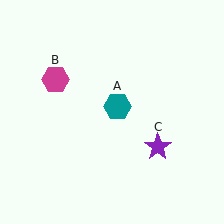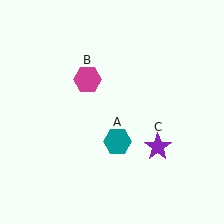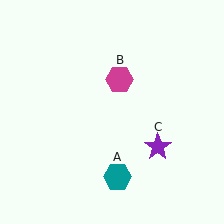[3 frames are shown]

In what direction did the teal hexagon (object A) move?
The teal hexagon (object A) moved down.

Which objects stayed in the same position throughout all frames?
Purple star (object C) remained stationary.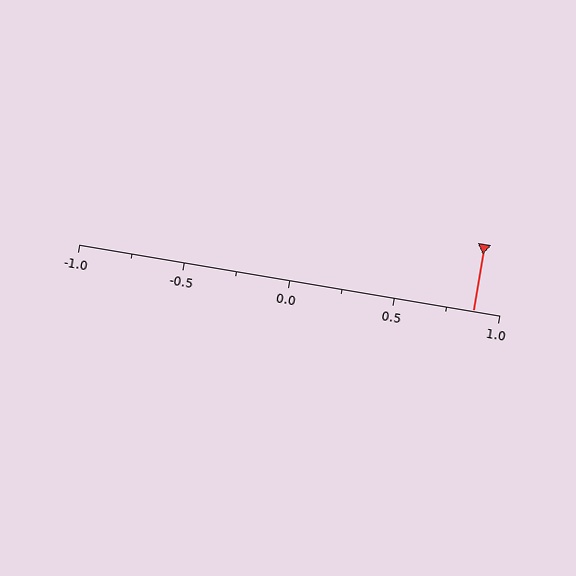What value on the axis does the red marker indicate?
The marker indicates approximately 0.88.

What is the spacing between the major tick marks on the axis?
The major ticks are spaced 0.5 apart.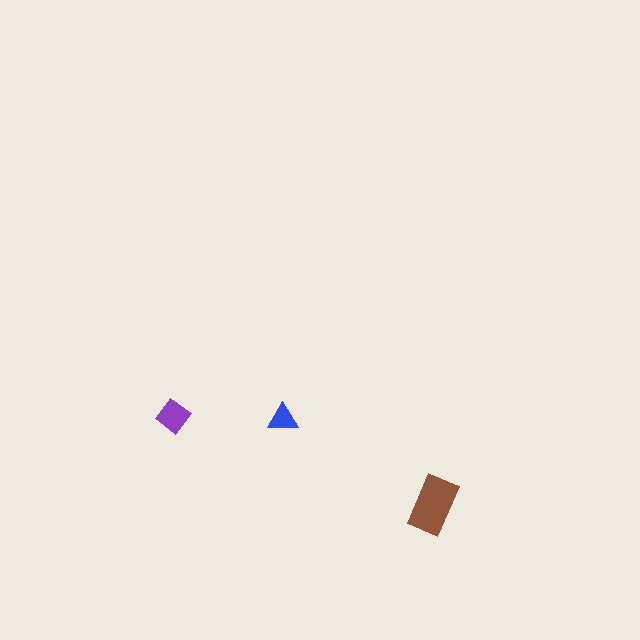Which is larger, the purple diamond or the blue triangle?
The purple diamond.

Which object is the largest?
The brown rectangle.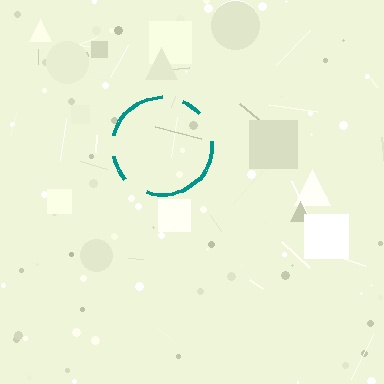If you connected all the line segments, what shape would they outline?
They would outline a circle.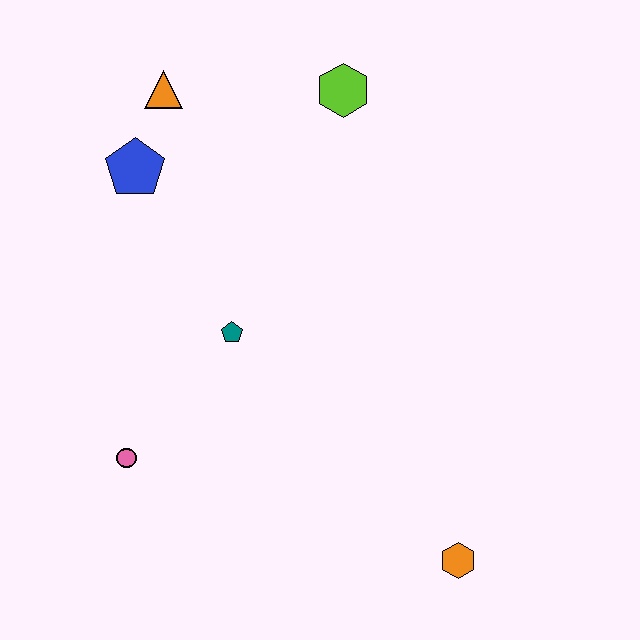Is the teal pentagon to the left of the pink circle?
No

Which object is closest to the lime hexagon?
The orange triangle is closest to the lime hexagon.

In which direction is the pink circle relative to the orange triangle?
The pink circle is below the orange triangle.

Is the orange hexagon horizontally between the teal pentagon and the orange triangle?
No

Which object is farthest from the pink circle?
The lime hexagon is farthest from the pink circle.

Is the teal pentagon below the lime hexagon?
Yes